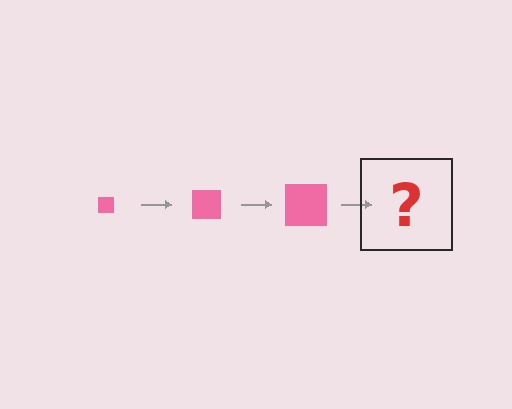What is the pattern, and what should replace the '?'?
The pattern is that the square gets progressively larger each step. The '?' should be a pink square, larger than the previous one.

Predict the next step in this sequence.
The next step is a pink square, larger than the previous one.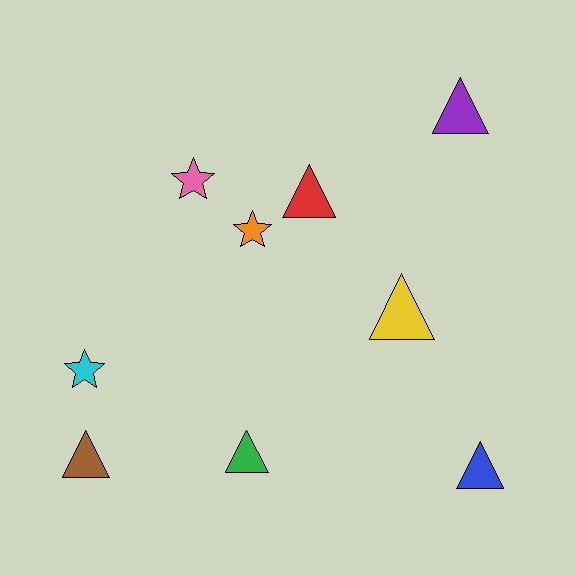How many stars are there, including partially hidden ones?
There are 3 stars.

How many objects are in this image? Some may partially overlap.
There are 9 objects.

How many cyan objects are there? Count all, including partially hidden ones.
There is 1 cyan object.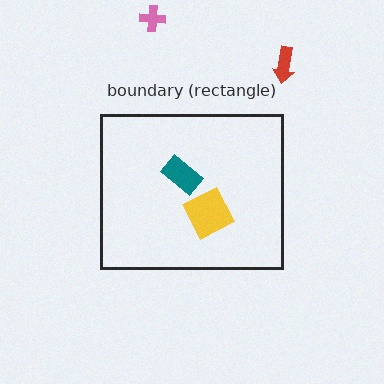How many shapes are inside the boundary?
2 inside, 2 outside.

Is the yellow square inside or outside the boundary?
Inside.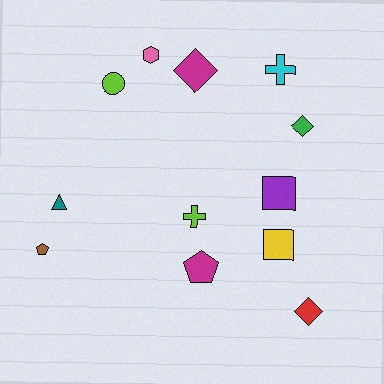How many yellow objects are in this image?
There is 1 yellow object.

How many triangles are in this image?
There is 1 triangle.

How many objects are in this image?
There are 12 objects.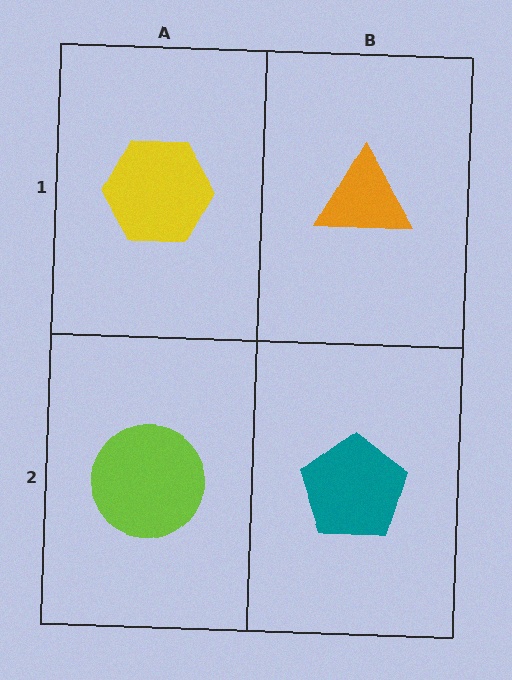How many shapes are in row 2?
2 shapes.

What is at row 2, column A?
A lime circle.